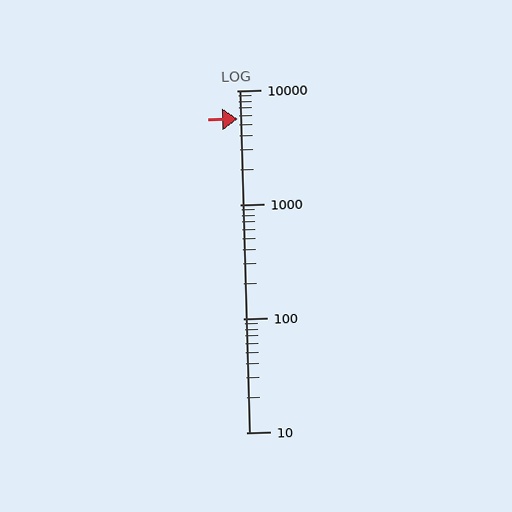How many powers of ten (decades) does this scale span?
The scale spans 3 decades, from 10 to 10000.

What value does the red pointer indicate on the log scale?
The pointer indicates approximately 5600.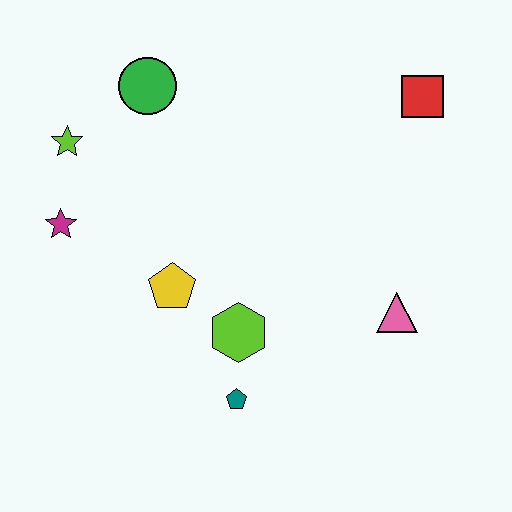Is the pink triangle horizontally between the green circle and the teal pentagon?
No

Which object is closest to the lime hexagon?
The teal pentagon is closest to the lime hexagon.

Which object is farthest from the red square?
The magenta star is farthest from the red square.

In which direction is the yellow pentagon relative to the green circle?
The yellow pentagon is below the green circle.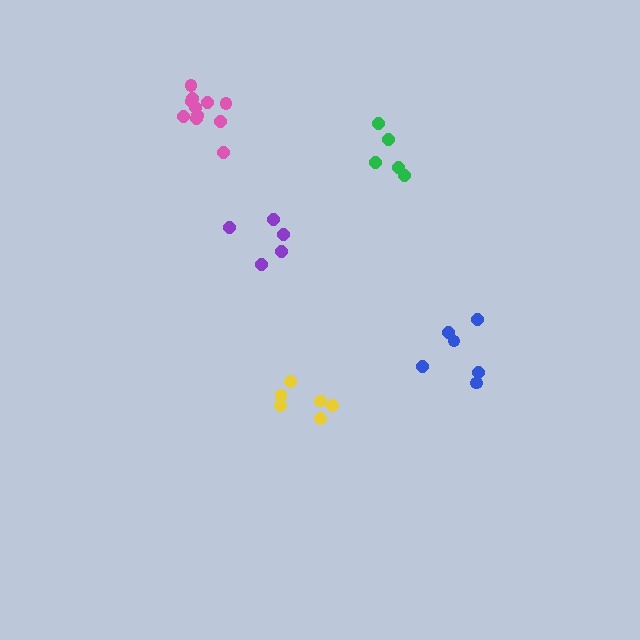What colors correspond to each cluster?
The clusters are colored: pink, blue, yellow, green, purple.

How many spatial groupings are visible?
There are 5 spatial groupings.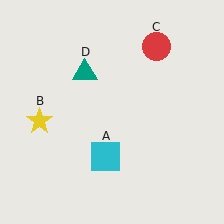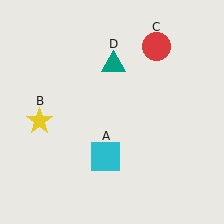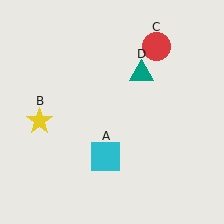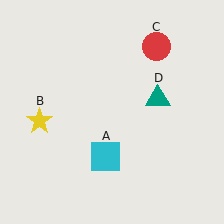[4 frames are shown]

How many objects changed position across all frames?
1 object changed position: teal triangle (object D).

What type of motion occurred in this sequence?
The teal triangle (object D) rotated clockwise around the center of the scene.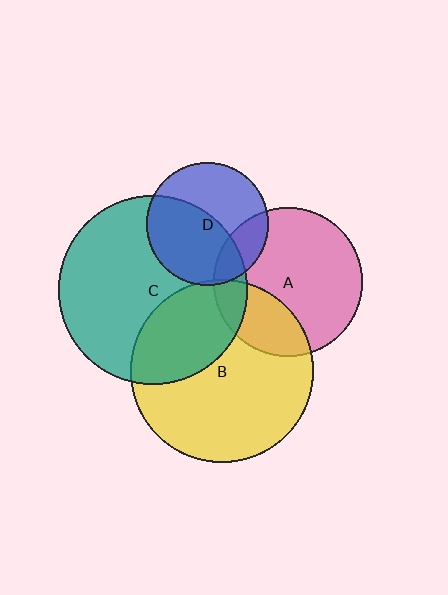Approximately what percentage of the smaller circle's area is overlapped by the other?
Approximately 50%.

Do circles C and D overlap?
Yes.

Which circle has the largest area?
Circle C (teal).